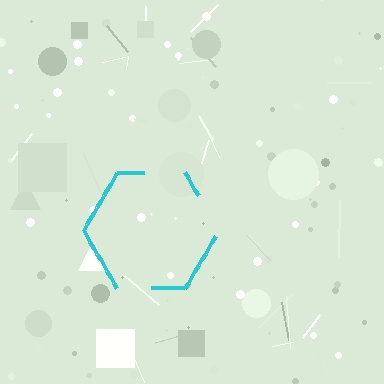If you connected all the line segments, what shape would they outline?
They would outline a hexagon.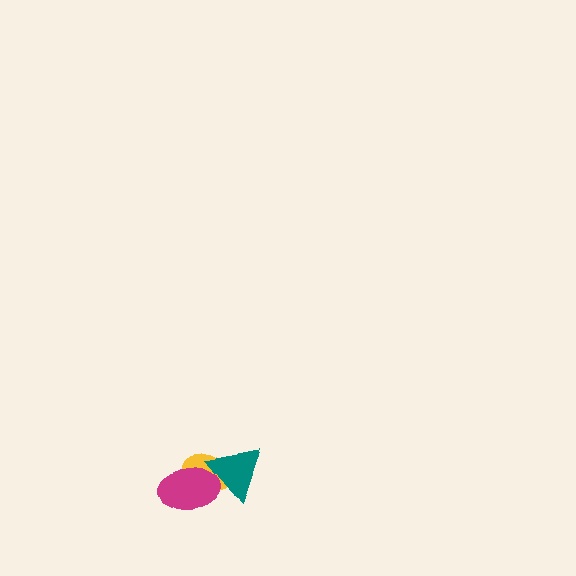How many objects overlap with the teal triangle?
2 objects overlap with the teal triangle.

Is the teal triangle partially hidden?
Yes, it is partially covered by another shape.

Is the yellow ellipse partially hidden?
Yes, it is partially covered by another shape.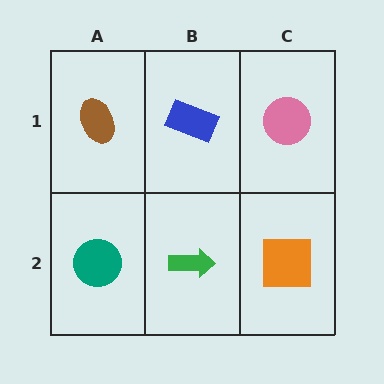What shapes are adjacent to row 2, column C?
A pink circle (row 1, column C), a green arrow (row 2, column B).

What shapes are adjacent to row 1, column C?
An orange square (row 2, column C), a blue rectangle (row 1, column B).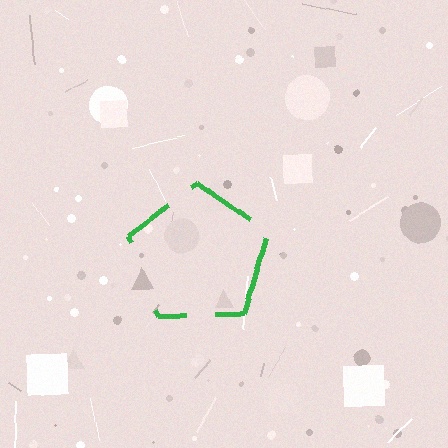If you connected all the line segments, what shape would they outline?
They would outline a pentagon.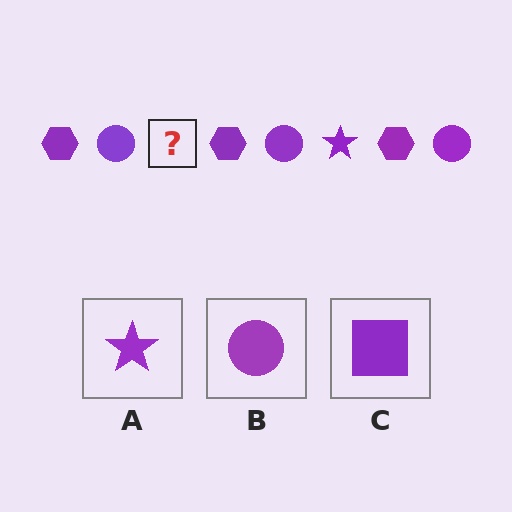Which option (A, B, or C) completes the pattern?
A.